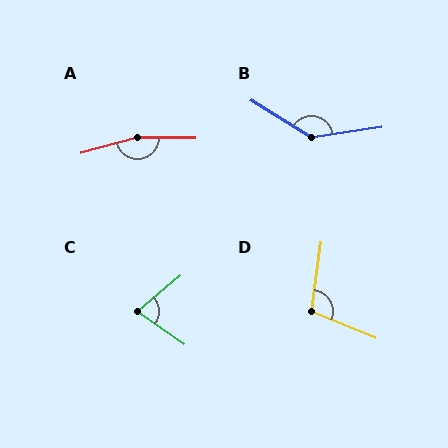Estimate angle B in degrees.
Approximately 139 degrees.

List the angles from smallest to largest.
C (75°), D (105°), B (139°), A (165°).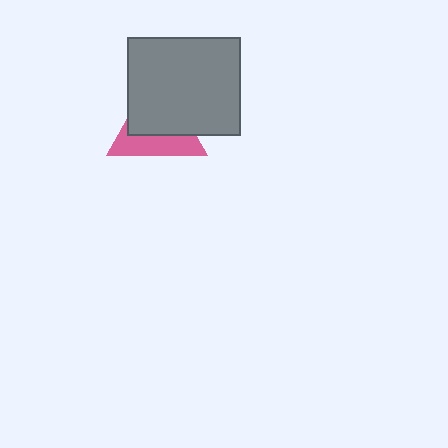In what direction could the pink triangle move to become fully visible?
The pink triangle could move toward the lower-left. That would shift it out from behind the gray rectangle entirely.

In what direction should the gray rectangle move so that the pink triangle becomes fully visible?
The gray rectangle should move toward the upper-right. That is the shortest direction to clear the overlap and leave the pink triangle fully visible.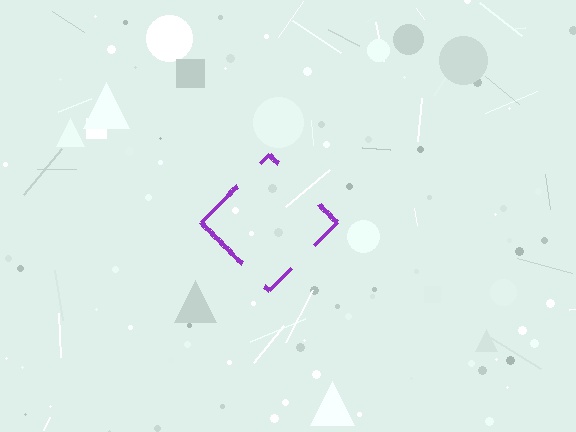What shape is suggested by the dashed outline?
The dashed outline suggests a diamond.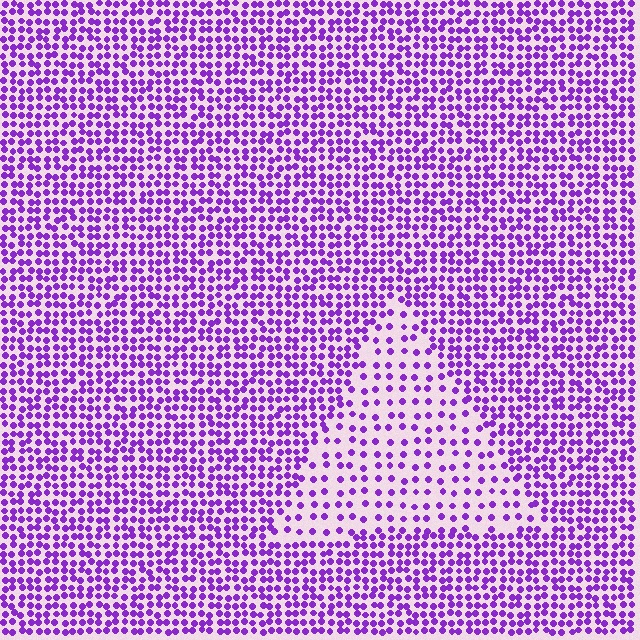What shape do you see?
I see a triangle.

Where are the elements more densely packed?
The elements are more densely packed outside the triangle boundary.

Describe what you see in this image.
The image contains small purple elements arranged at two different densities. A triangle-shaped region is visible where the elements are less densely packed than the surrounding area.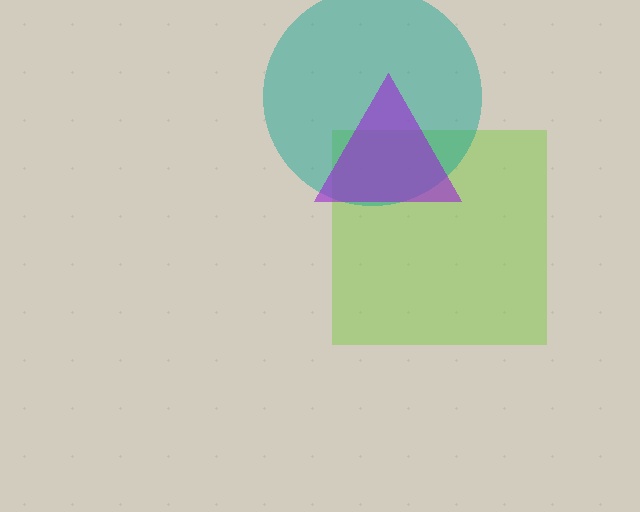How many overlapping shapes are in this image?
There are 3 overlapping shapes in the image.